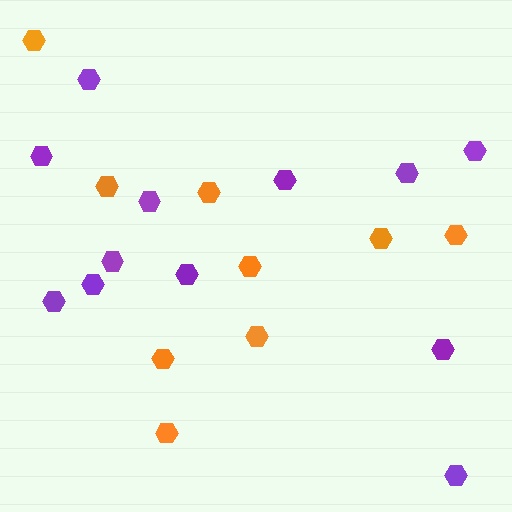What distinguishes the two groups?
There are 2 groups: one group of orange hexagons (9) and one group of purple hexagons (12).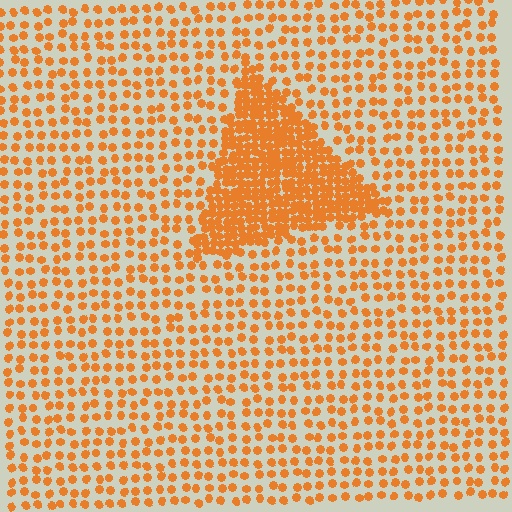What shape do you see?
I see a triangle.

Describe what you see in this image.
The image contains small orange elements arranged at two different densities. A triangle-shaped region is visible where the elements are more densely packed than the surrounding area.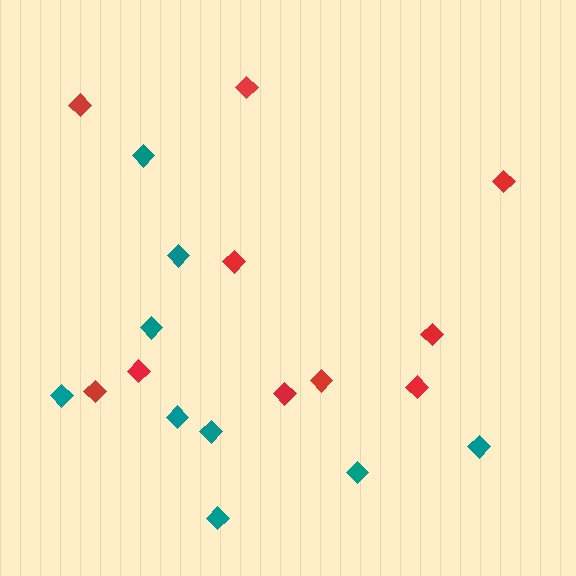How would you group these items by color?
There are 2 groups: one group of teal diamonds (9) and one group of red diamonds (10).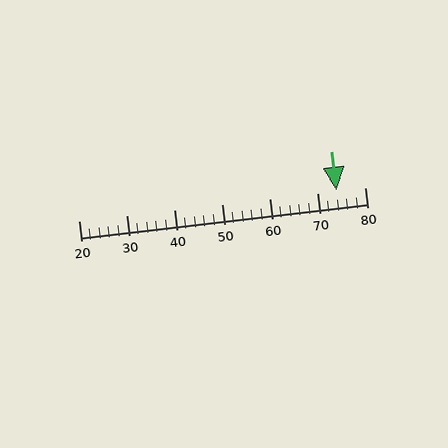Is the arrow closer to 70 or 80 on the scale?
The arrow is closer to 70.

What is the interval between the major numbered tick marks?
The major tick marks are spaced 10 units apart.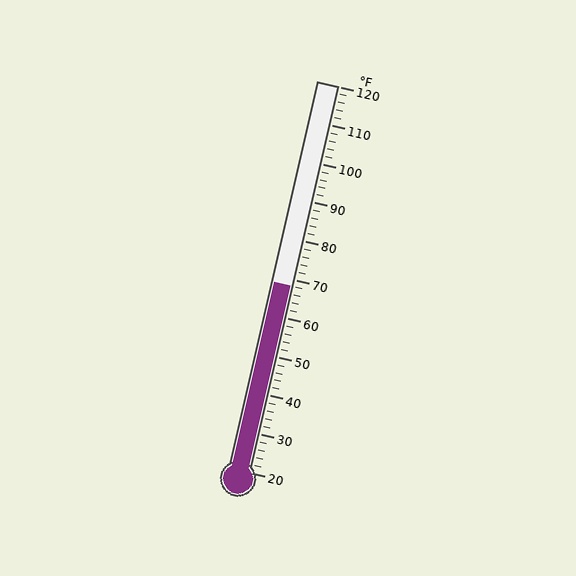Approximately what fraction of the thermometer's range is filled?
The thermometer is filled to approximately 50% of its range.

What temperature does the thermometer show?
The thermometer shows approximately 68°F.